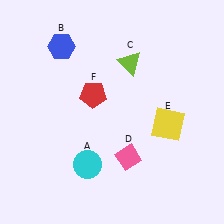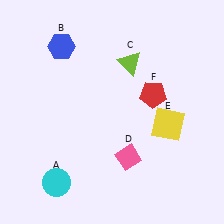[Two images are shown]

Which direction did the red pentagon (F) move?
The red pentagon (F) moved right.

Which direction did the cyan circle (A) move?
The cyan circle (A) moved left.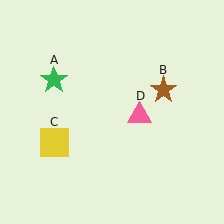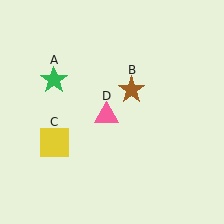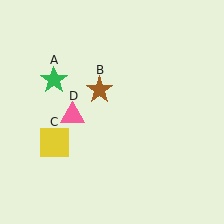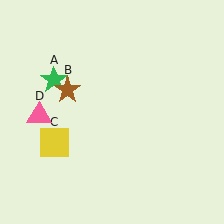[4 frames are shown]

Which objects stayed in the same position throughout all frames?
Green star (object A) and yellow square (object C) remained stationary.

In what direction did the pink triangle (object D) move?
The pink triangle (object D) moved left.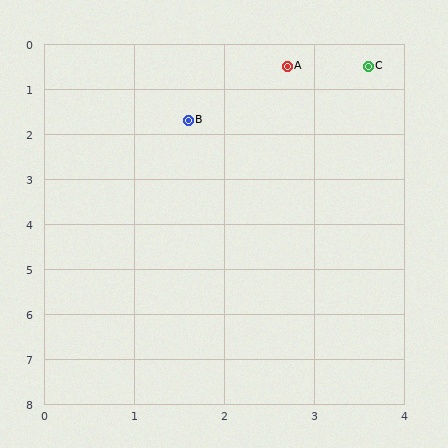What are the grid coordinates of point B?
Point B is at approximately (1.6, 1.7).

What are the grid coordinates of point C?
Point C is at approximately (3.6, 0.5).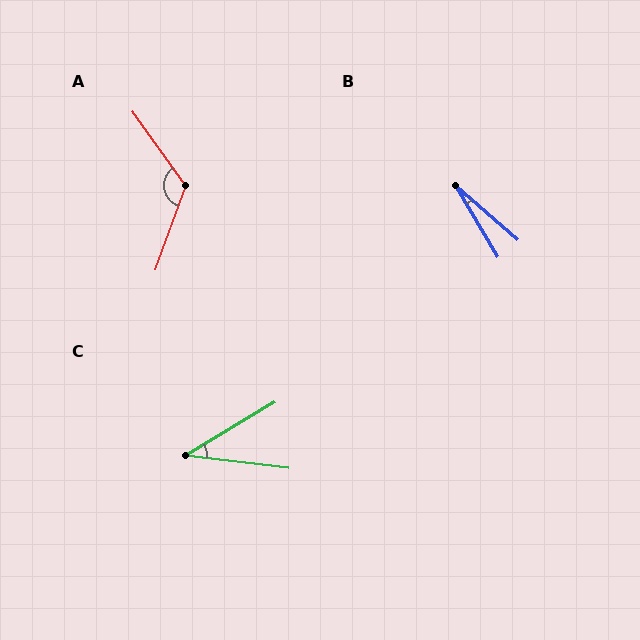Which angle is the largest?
A, at approximately 124 degrees.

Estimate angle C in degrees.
Approximately 38 degrees.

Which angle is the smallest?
B, at approximately 18 degrees.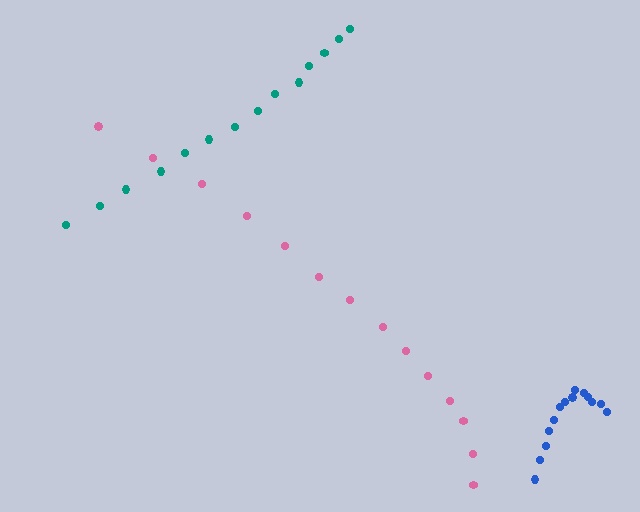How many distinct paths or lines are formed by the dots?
There are 3 distinct paths.